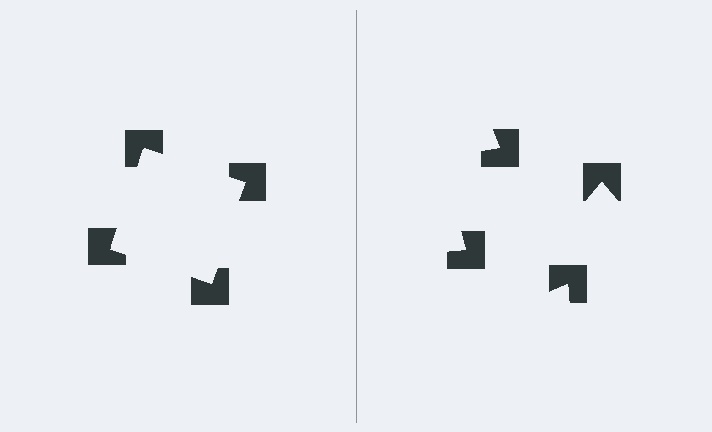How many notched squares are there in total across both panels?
8 — 4 on each side.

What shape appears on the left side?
An illusory square.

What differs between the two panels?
The notched squares are positioned identically on both sides; only the wedge orientations differ. On the left they align to a square; on the right they are misaligned.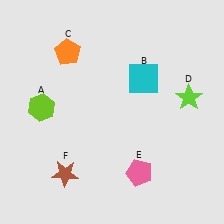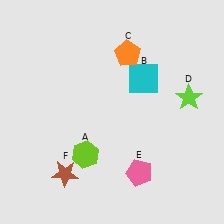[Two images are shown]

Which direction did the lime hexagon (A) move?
The lime hexagon (A) moved down.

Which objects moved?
The objects that moved are: the lime hexagon (A), the orange pentagon (C).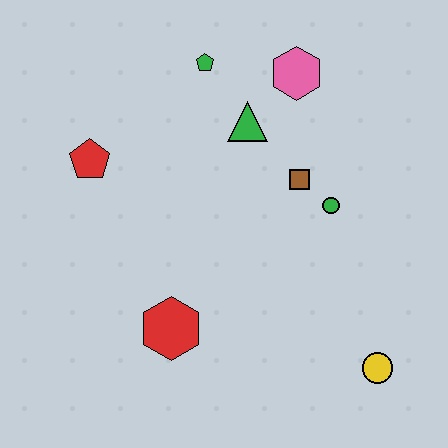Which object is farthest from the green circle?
The red pentagon is farthest from the green circle.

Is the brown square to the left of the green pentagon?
No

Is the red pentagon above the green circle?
Yes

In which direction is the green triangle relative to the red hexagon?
The green triangle is above the red hexagon.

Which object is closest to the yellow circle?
The green circle is closest to the yellow circle.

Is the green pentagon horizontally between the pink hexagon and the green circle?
No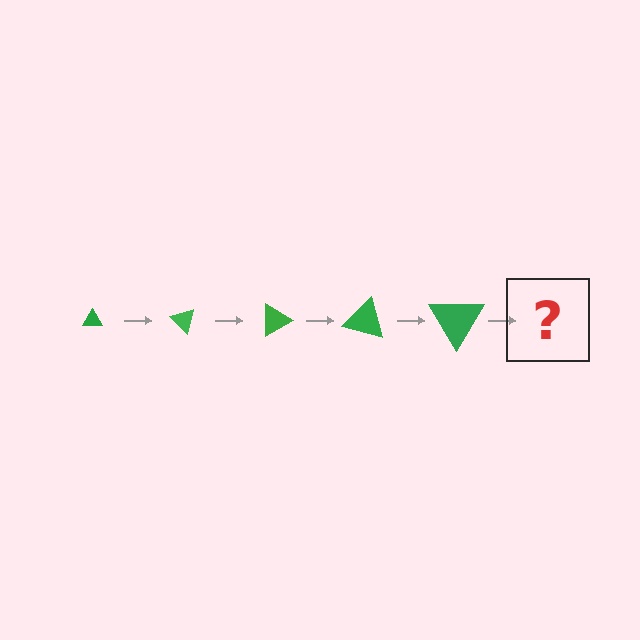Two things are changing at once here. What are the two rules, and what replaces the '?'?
The two rules are that the triangle grows larger each step and it rotates 45 degrees each step. The '?' should be a triangle, larger than the previous one and rotated 225 degrees from the start.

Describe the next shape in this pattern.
It should be a triangle, larger than the previous one and rotated 225 degrees from the start.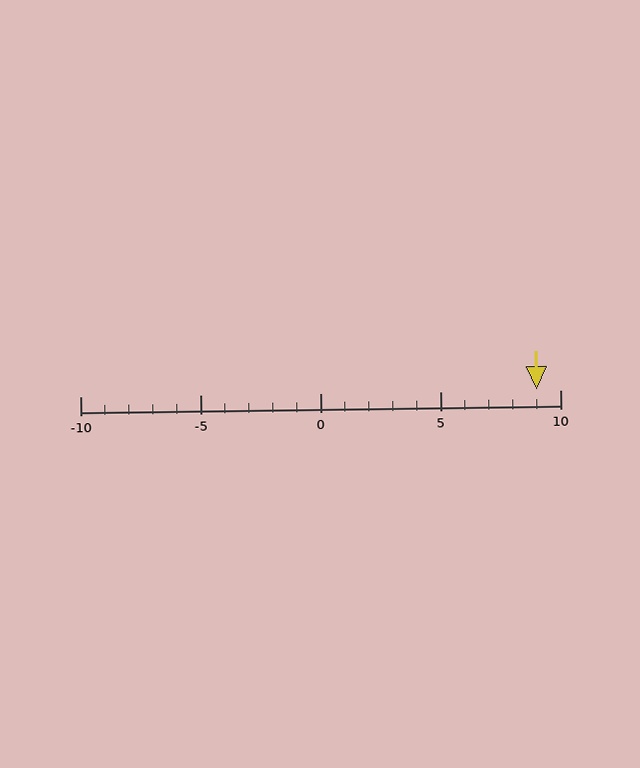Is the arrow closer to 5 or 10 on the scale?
The arrow is closer to 10.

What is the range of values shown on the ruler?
The ruler shows values from -10 to 10.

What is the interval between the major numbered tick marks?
The major tick marks are spaced 5 units apart.